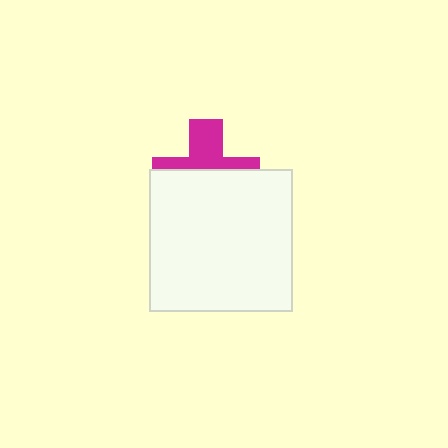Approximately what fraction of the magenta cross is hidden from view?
Roughly 57% of the magenta cross is hidden behind the white square.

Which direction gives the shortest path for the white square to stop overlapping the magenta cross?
Moving down gives the shortest separation.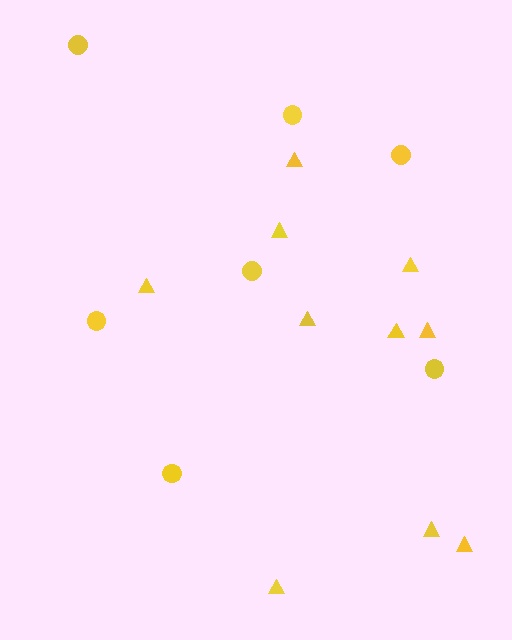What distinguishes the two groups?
There are 2 groups: one group of triangles (10) and one group of circles (7).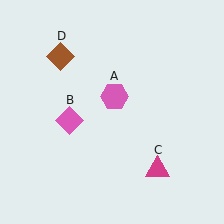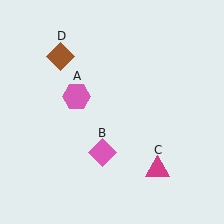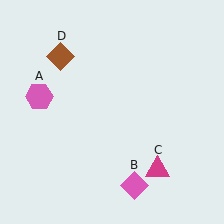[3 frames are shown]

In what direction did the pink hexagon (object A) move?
The pink hexagon (object A) moved left.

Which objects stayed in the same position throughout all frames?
Magenta triangle (object C) and brown diamond (object D) remained stationary.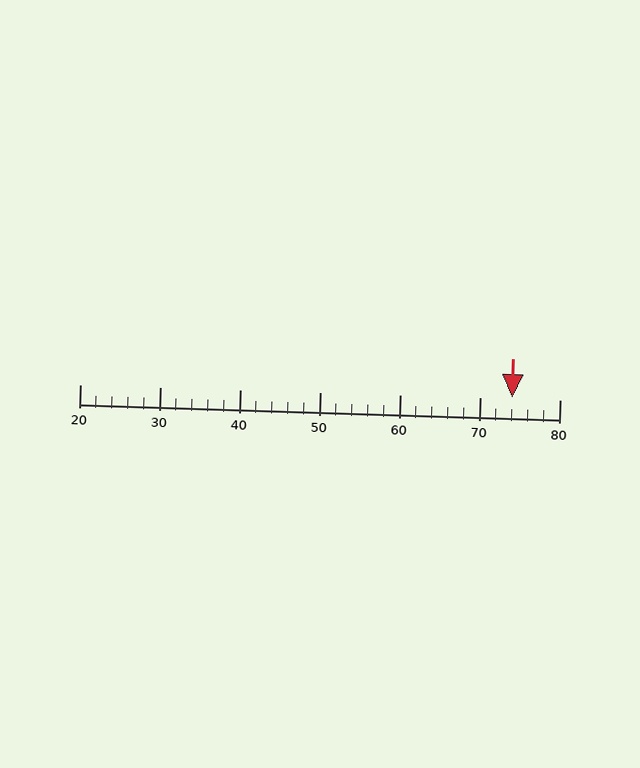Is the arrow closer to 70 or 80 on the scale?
The arrow is closer to 70.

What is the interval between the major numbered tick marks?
The major tick marks are spaced 10 units apart.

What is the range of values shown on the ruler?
The ruler shows values from 20 to 80.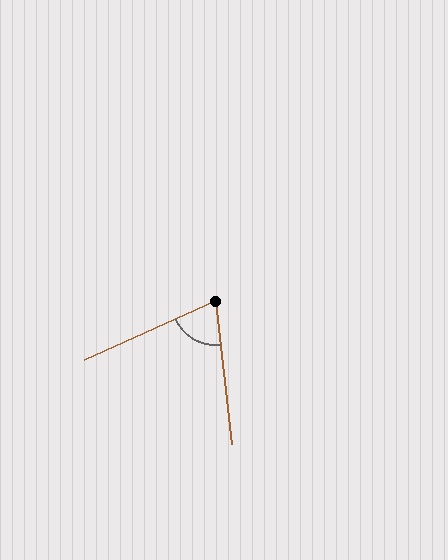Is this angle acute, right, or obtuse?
It is acute.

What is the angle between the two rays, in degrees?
Approximately 72 degrees.